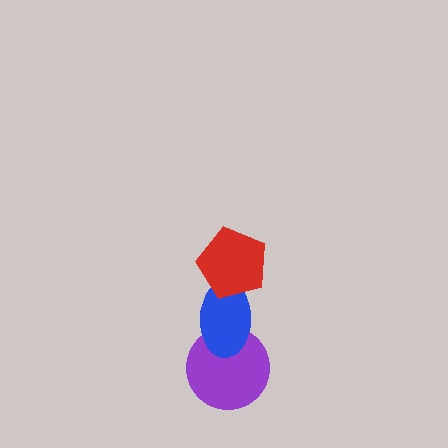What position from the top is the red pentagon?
The red pentagon is 1st from the top.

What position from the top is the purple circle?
The purple circle is 3rd from the top.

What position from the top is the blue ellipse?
The blue ellipse is 2nd from the top.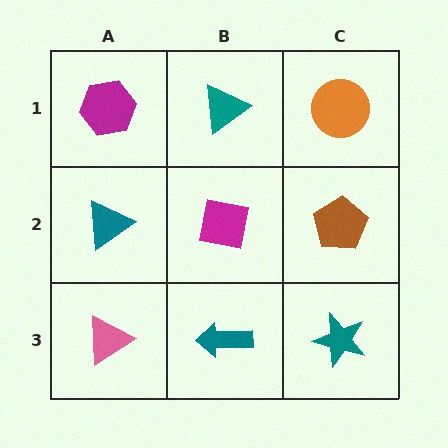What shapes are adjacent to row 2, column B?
A teal triangle (row 1, column B), a teal arrow (row 3, column B), a teal triangle (row 2, column A), a brown pentagon (row 2, column C).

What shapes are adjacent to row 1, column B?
A magenta square (row 2, column B), a magenta hexagon (row 1, column A), an orange circle (row 1, column C).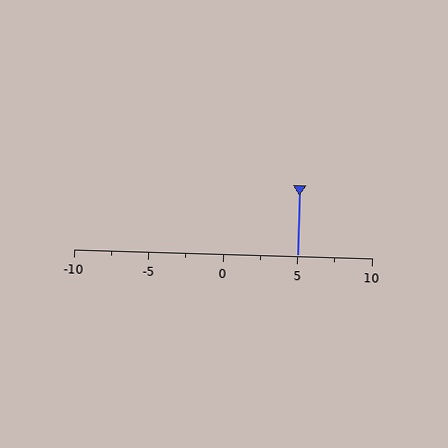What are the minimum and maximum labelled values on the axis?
The axis runs from -10 to 10.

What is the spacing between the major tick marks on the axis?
The major ticks are spaced 5 apart.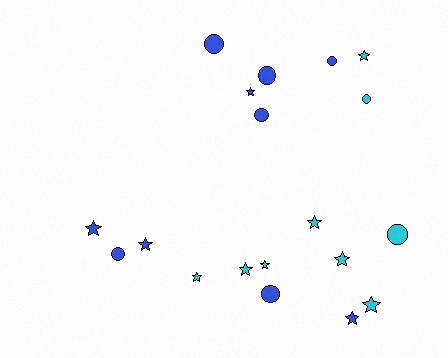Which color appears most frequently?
Blue, with 10 objects.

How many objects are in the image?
There are 19 objects.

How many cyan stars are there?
There are 7 cyan stars.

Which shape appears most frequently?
Star, with 11 objects.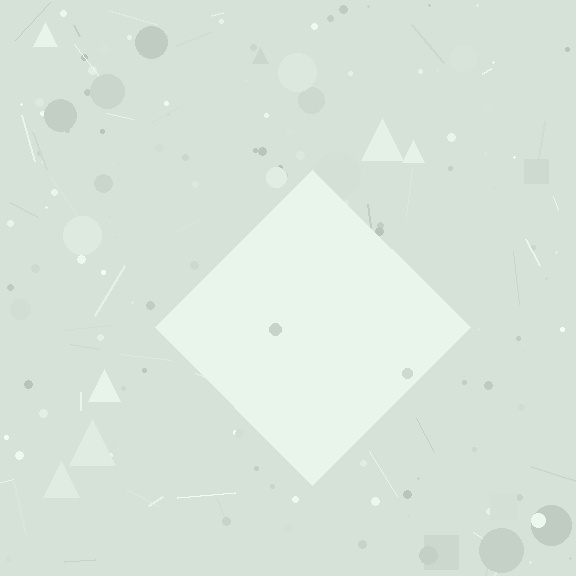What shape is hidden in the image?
A diamond is hidden in the image.